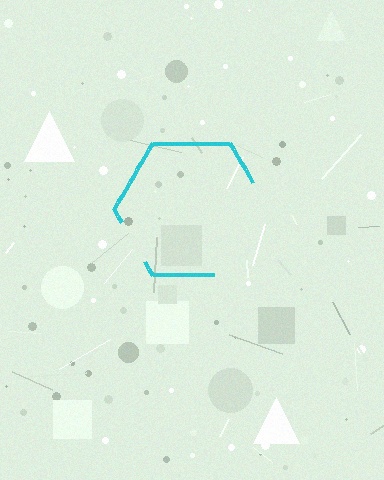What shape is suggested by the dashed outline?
The dashed outline suggests a hexagon.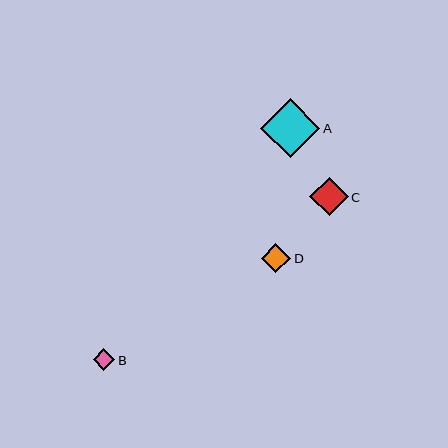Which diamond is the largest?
Diamond A is the largest with a size of approximately 59 pixels.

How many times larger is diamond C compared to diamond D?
Diamond C is approximately 1.3 times the size of diamond D.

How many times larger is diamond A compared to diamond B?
Diamond A is approximately 2.8 times the size of diamond B.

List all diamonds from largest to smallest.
From largest to smallest: A, C, D, B.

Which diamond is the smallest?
Diamond B is the smallest with a size of approximately 21 pixels.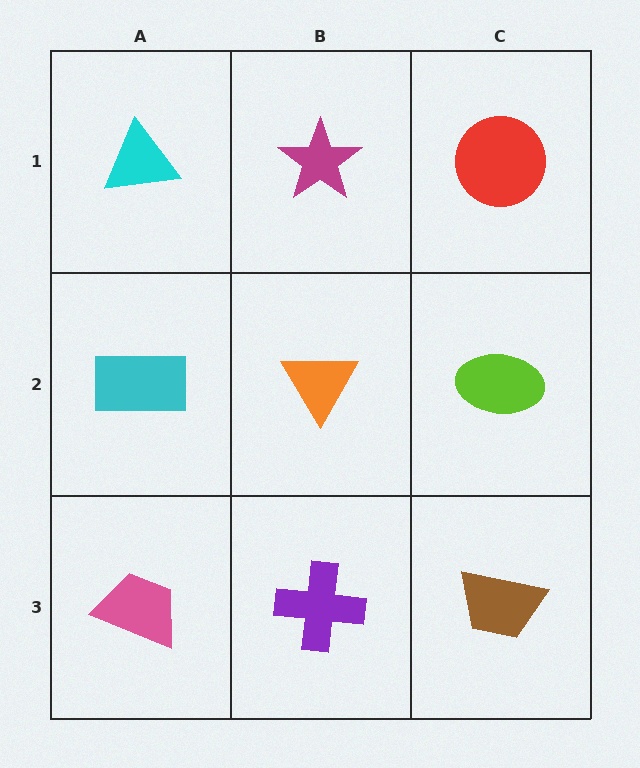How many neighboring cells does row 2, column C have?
3.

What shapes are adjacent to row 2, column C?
A red circle (row 1, column C), a brown trapezoid (row 3, column C), an orange triangle (row 2, column B).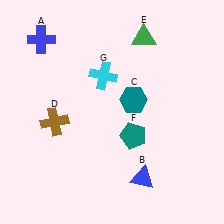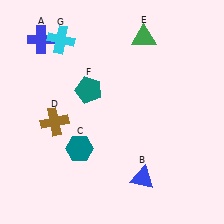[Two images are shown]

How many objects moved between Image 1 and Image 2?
3 objects moved between the two images.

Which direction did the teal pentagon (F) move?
The teal pentagon (F) moved up.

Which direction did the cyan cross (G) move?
The cyan cross (G) moved left.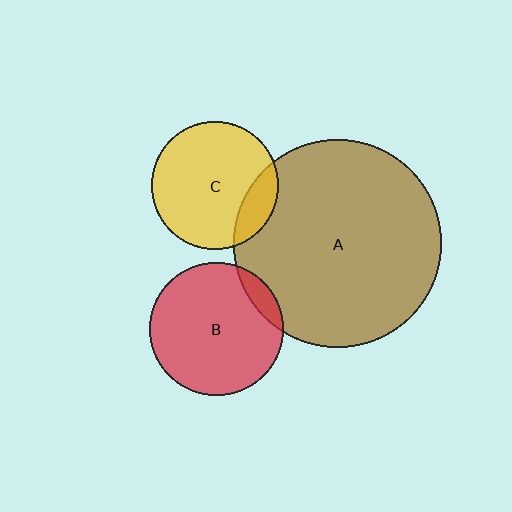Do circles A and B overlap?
Yes.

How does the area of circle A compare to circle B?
Approximately 2.4 times.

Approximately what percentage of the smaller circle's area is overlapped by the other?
Approximately 10%.